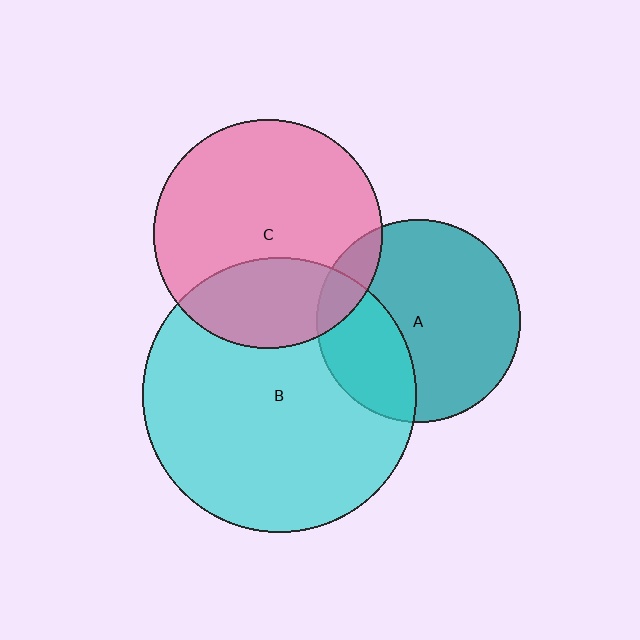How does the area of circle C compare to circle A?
Approximately 1.3 times.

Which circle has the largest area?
Circle B (cyan).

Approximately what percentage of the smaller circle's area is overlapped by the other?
Approximately 30%.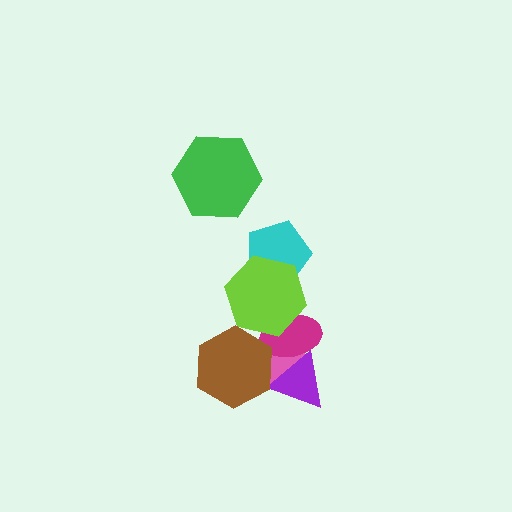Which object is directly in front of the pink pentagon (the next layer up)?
The magenta ellipse is directly in front of the pink pentagon.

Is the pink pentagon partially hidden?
Yes, it is partially covered by another shape.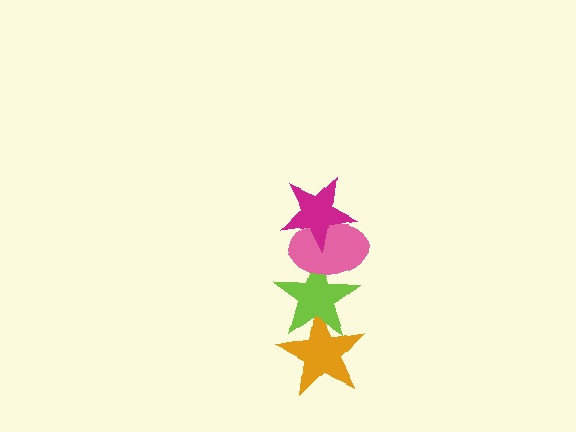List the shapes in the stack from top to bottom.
From top to bottom: the magenta star, the pink ellipse, the lime star, the orange star.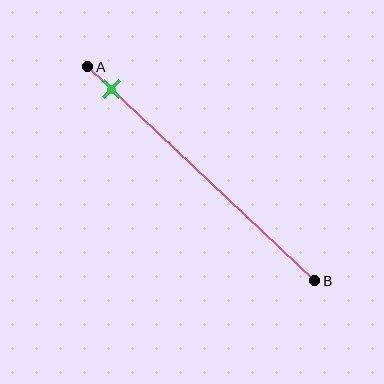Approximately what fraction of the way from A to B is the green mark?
The green mark is approximately 10% of the way from A to B.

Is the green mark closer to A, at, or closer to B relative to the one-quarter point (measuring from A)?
The green mark is closer to point A than the one-quarter point of segment AB.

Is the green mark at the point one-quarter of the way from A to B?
No, the mark is at about 10% from A, not at the 25% one-quarter point.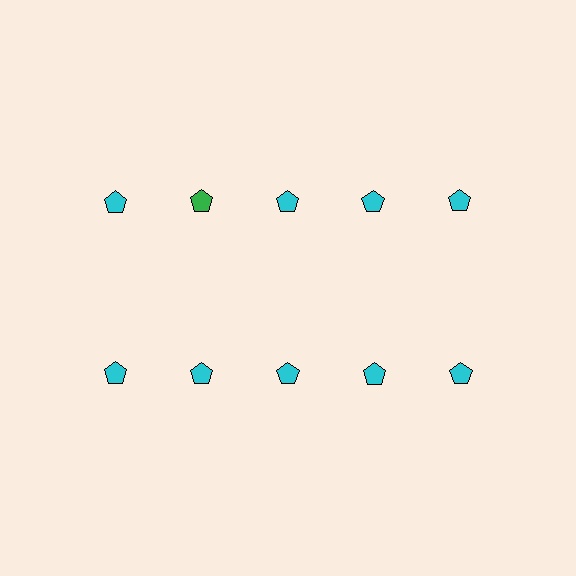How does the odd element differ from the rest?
It has a different color: green instead of cyan.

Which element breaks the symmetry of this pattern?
The green pentagon in the top row, second from left column breaks the symmetry. All other shapes are cyan pentagons.